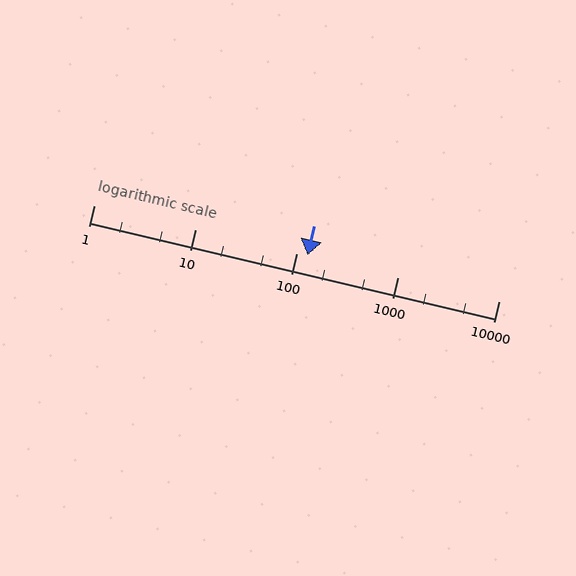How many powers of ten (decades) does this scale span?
The scale spans 4 decades, from 1 to 10000.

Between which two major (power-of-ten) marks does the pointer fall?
The pointer is between 100 and 1000.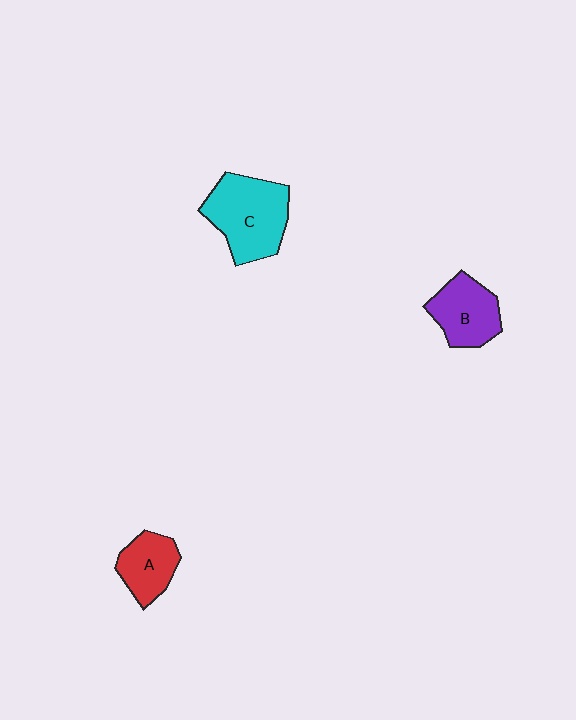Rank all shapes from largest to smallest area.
From largest to smallest: C (cyan), B (purple), A (red).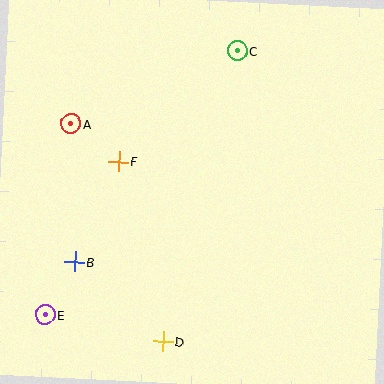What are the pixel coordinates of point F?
Point F is at (119, 162).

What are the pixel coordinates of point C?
Point C is at (237, 51).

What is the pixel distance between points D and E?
The distance between D and E is 121 pixels.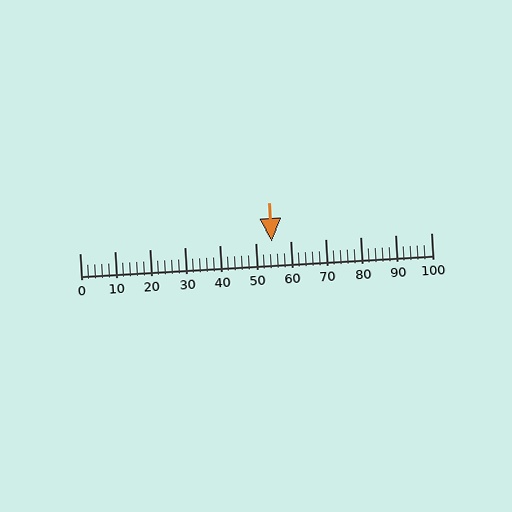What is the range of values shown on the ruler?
The ruler shows values from 0 to 100.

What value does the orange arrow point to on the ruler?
The orange arrow points to approximately 55.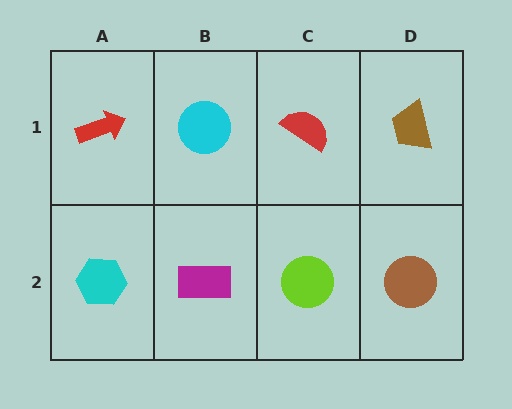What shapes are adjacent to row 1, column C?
A lime circle (row 2, column C), a cyan circle (row 1, column B), a brown trapezoid (row 1, column D).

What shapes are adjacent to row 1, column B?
A magenta rectangle (row 2, column B), a red arrow (row 1, column A), a red semicircle (row 1, column C).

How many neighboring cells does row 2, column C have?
3.